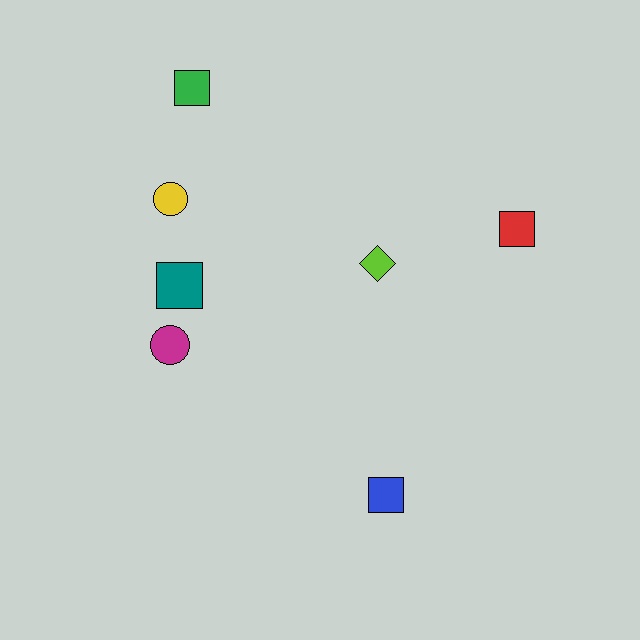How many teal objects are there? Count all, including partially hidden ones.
There is 1 teal object.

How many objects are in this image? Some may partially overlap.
There are 7 objects.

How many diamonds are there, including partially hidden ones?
There is 1 diamond.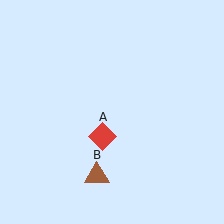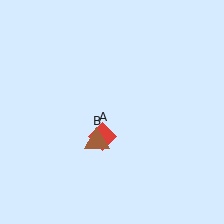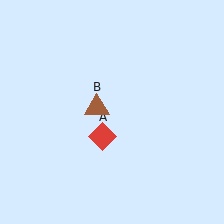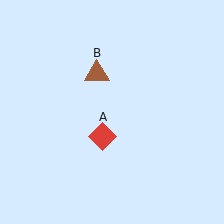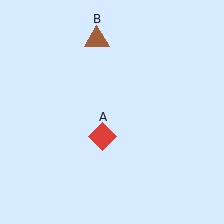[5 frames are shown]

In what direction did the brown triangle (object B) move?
The brown triangle (object B) moved up.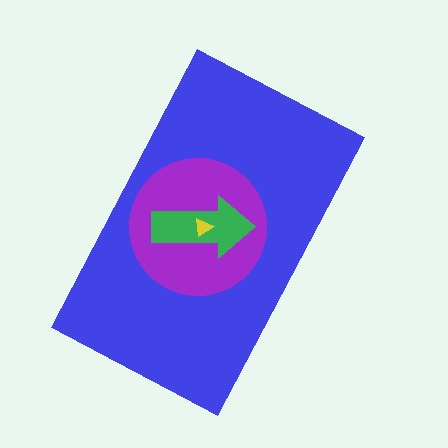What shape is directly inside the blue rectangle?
The purple circle.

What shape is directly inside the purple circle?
The green arrow.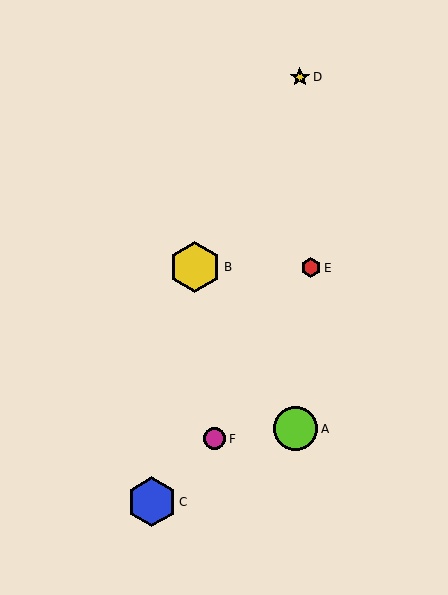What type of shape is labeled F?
Shape F is a magenta circle.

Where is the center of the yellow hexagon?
The center of the yellow hexagon is at (195, 267).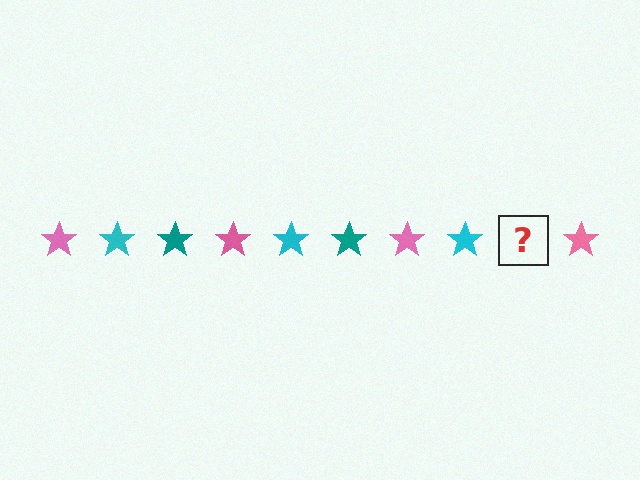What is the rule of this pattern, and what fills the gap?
The rule is that the pattern cycles through pink, cyan, teal stars. The gap should be filled with a teal star.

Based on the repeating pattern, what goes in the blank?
The blank should be a teal star.